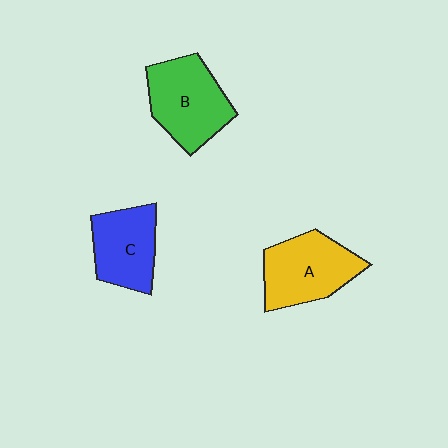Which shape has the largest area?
Shape B (green).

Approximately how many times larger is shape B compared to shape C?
Approximately 1.2 times.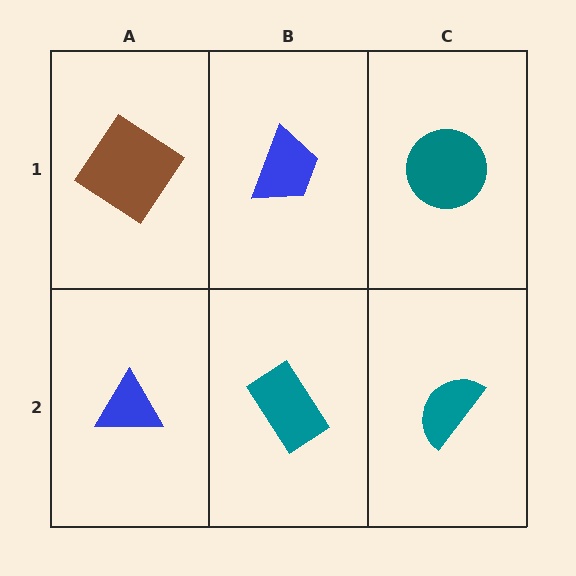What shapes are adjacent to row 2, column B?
A blue trapezoid (row 1, column B), a blue triangle (row 2, column A), a teal semicircle (row 2, column C).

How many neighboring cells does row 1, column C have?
2.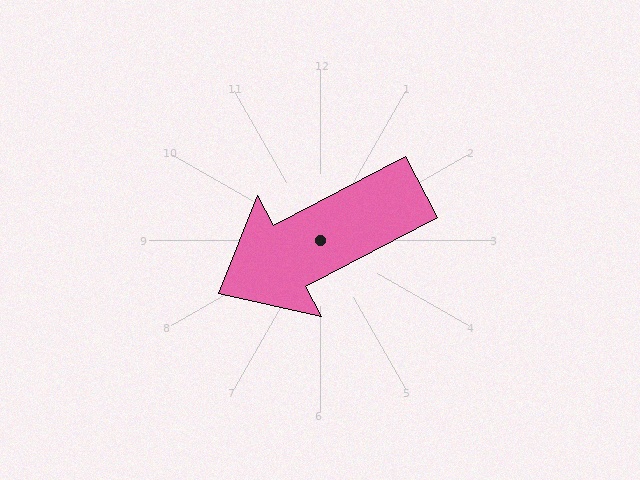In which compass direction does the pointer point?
Southwest.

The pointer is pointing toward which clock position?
Roughly 8 o'clock.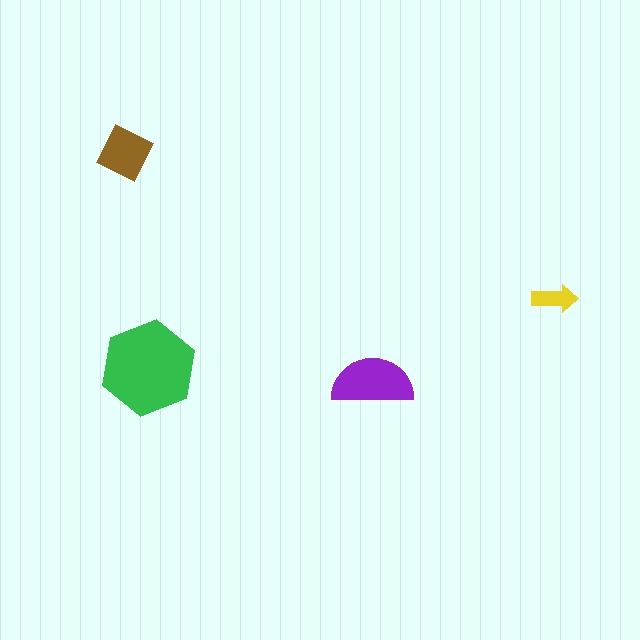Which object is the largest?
The green hexagon.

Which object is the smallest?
The yellow arrow.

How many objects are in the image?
There are 4 objects in the image.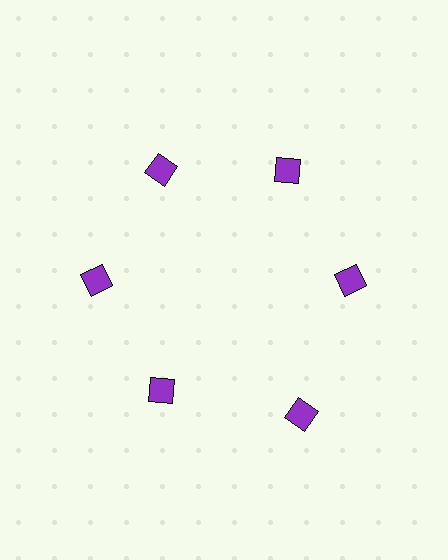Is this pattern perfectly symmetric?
No. The 6 purple squares are arranged in a ring, but one element near the 5 o'clock position is pushed outward from the center, breaking the 6-fold rotational symmetry.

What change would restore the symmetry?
The symmetry would be restored by moving it inward, back onto the ring so that all 6 squares sit at equal angles and equal distance from the center.